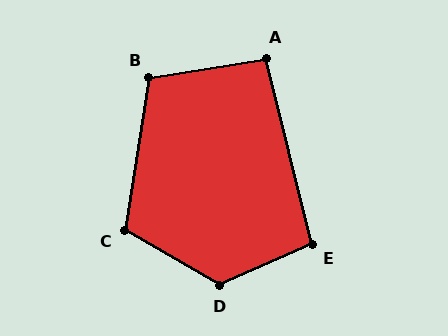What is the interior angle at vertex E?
Approximately 100 degrees (obtuse).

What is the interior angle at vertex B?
Approximately 108 degrees (obtuse).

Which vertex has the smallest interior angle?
A, at approximately 95 degrees.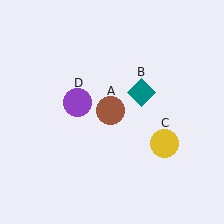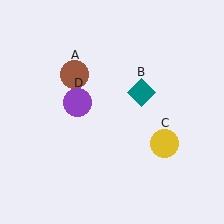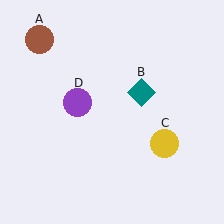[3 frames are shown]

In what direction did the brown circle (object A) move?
The brown circle (object A) moved up and to the left.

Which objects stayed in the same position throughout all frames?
Teal diamond (object B) and yellow circle (object C) and purple circle (object D) remained stationary.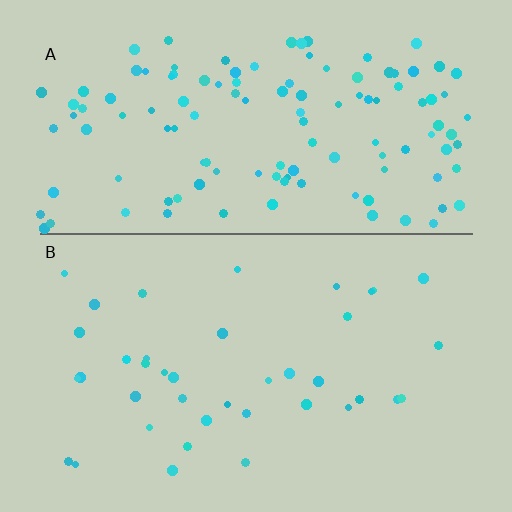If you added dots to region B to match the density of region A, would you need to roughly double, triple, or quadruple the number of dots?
Approximately triple.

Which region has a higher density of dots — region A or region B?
A (the top).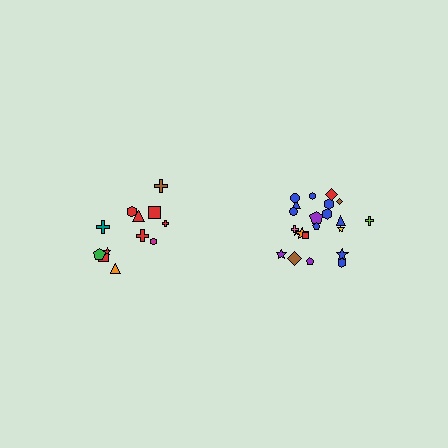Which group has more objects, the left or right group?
The right group.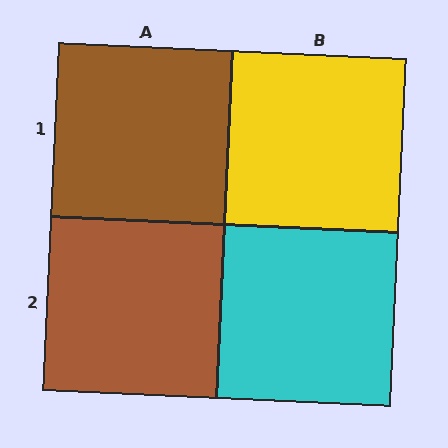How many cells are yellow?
1 cell is yellow.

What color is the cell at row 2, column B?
Cyan.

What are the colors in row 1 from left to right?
Brown, yellow.